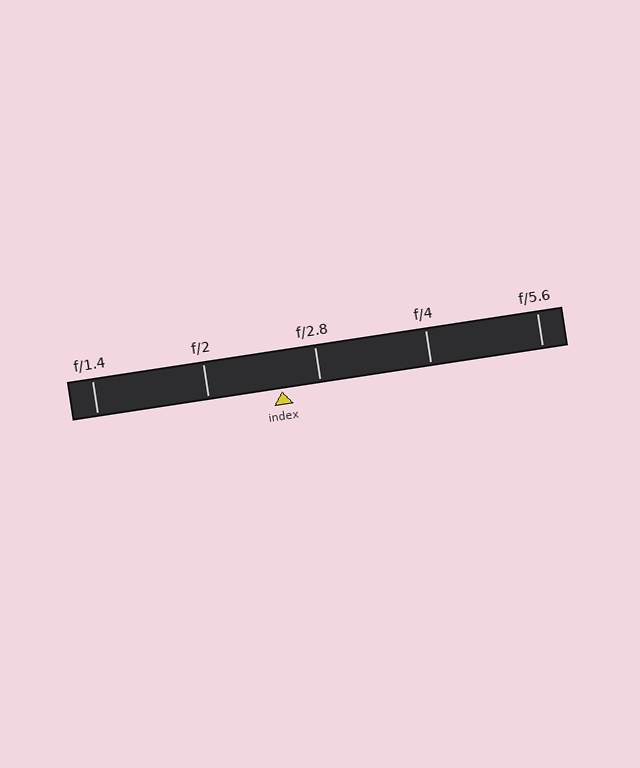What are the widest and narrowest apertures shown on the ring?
The widest aperture shown is f/1.4 and the narrowest is f/5.6.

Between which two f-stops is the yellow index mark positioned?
The index mark is between f/2 and f/2.8.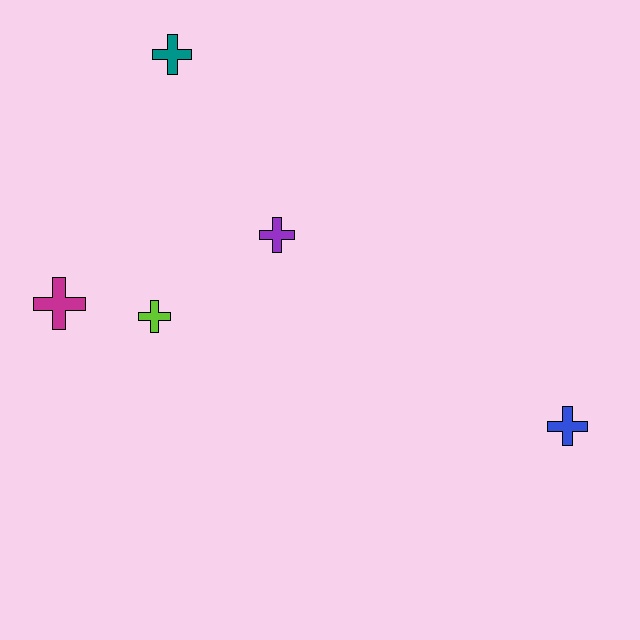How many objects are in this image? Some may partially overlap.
There are 5 objects.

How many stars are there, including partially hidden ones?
There are no stars.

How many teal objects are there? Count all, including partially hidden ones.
There is 1 teal object.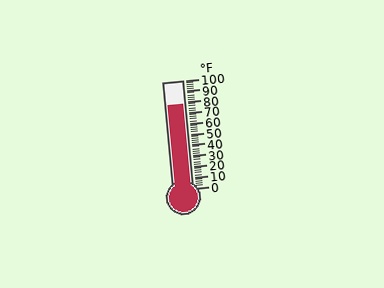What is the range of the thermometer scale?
The thermometer scale ranges from 0°F to 100°F.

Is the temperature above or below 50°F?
The temperature is above 50°F.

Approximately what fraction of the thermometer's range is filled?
The thermometer is filled to approximately 80% of its range.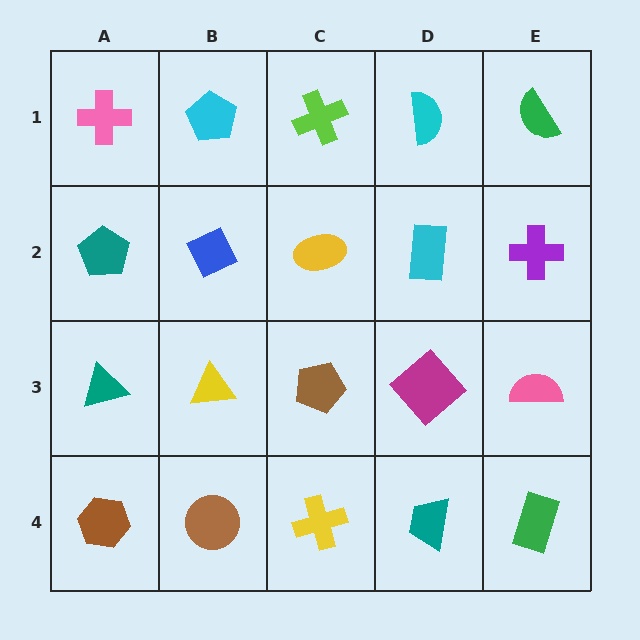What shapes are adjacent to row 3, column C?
A yellow ellipse (row 2, column C), a yellow cross (row 4, column C), a yellow triangle (row 3, column B), a magenta diamond (row 3, column D).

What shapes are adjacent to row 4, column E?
A pink semicircle (row 3, column E), a teal trapezoid (row 4, column D).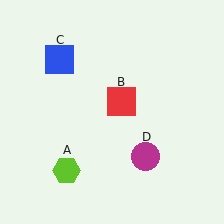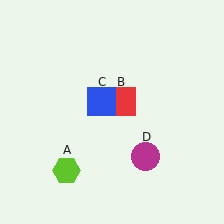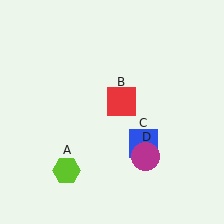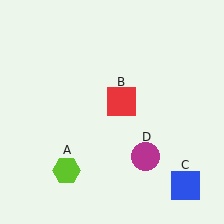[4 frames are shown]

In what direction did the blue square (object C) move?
The blue square (object C) moved down and to the right.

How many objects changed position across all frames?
1 object changed position: blue square (object C).